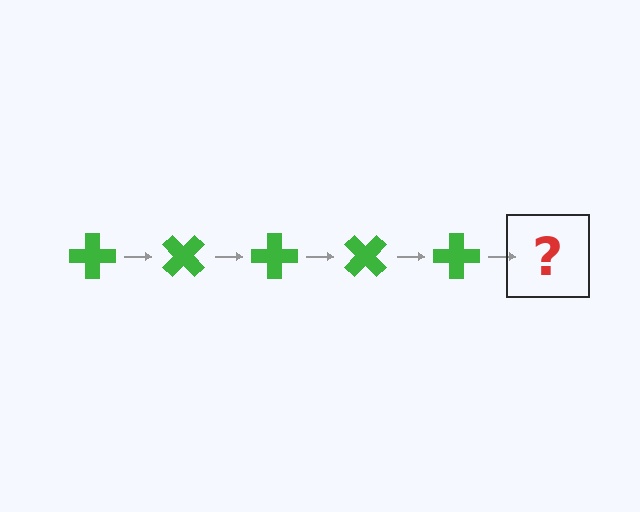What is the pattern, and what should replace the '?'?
The pattern is that the cross rotates 45 degrees each step. The '?' should be a green cross rotated 225 degrees.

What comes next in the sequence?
The next element should be a green cross rotated 225 degrees.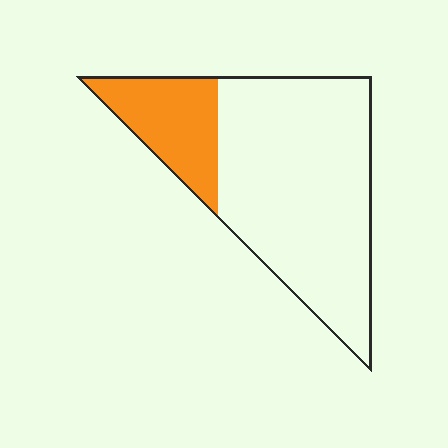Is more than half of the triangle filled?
No.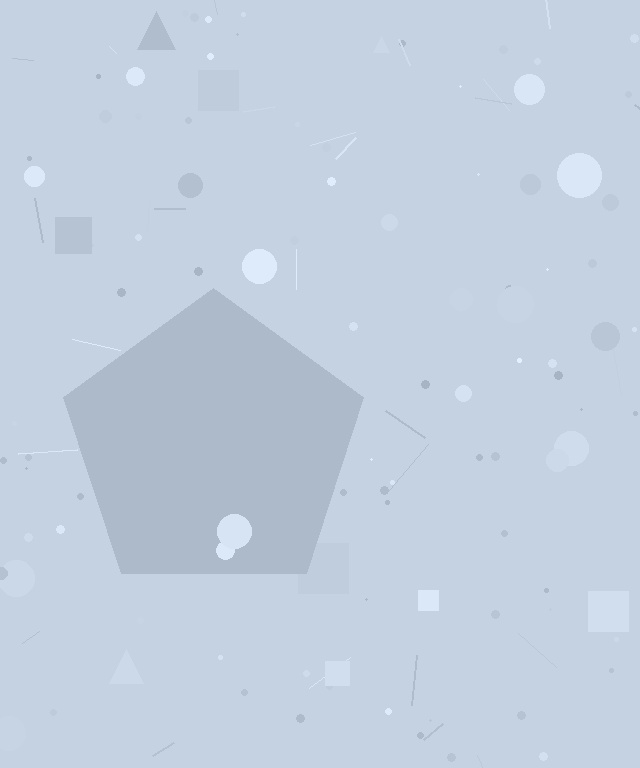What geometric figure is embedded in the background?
A pentagon is embedded in the background.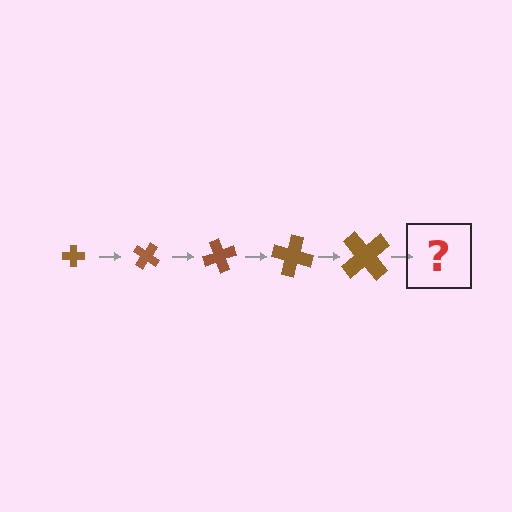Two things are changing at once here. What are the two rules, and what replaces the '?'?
The two rules are that the cross grows larger each step and it rotates 35 degrees each step. The '?' should be a cross, larger than the previous one and rotated 175 degrees from the start.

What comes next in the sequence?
The next element should be a cross, larger than the previous one and rotated 175 degrees from the start.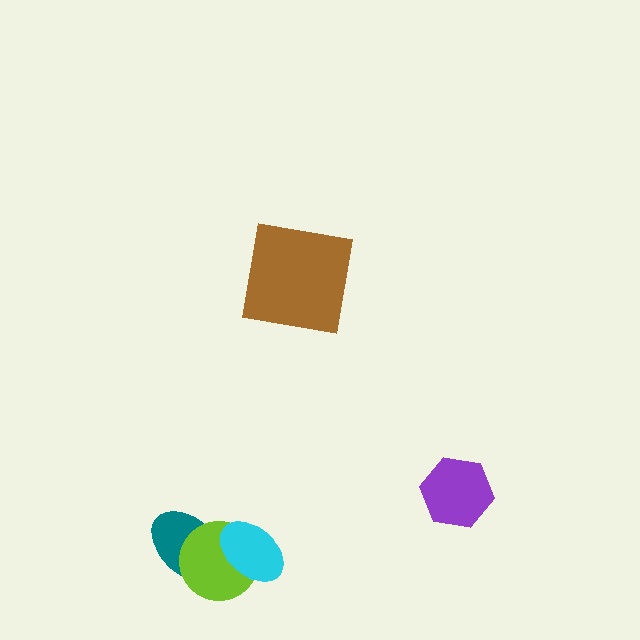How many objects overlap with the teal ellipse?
2 objects overlap with the teal ellipse.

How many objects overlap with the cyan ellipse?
2 objects overlap with the cyan ellipse.